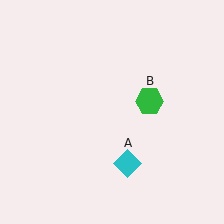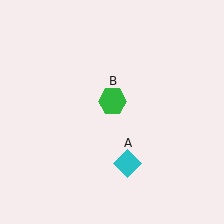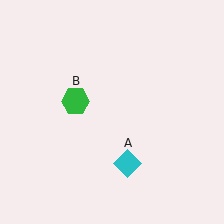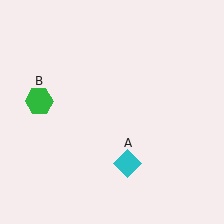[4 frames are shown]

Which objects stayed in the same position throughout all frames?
Cyan diamond (object A) remained stationary.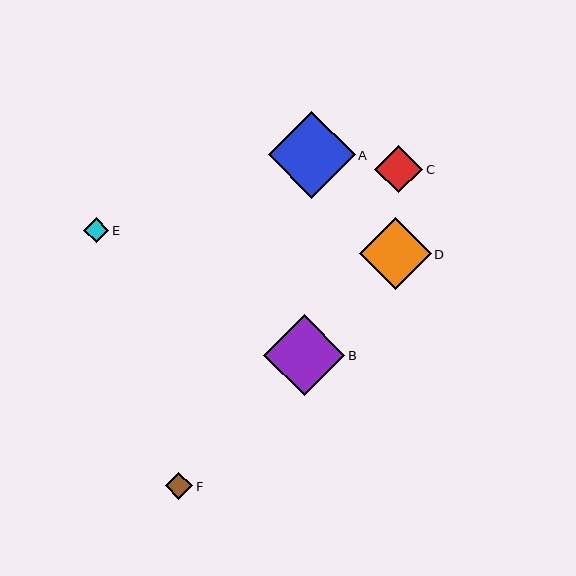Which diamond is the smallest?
Diamond E is the smallest with a size of approximately 25 pixels.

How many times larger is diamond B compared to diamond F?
Diamond B is approximately 2.9 times the size of diamond F.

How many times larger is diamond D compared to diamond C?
Diamond D is approximately 1.5 times the size of diamond C.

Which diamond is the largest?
Diamond A is the largest with a size of approximately 87 pixels.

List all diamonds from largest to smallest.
From largest to smallest: A, B, D, C, F, E.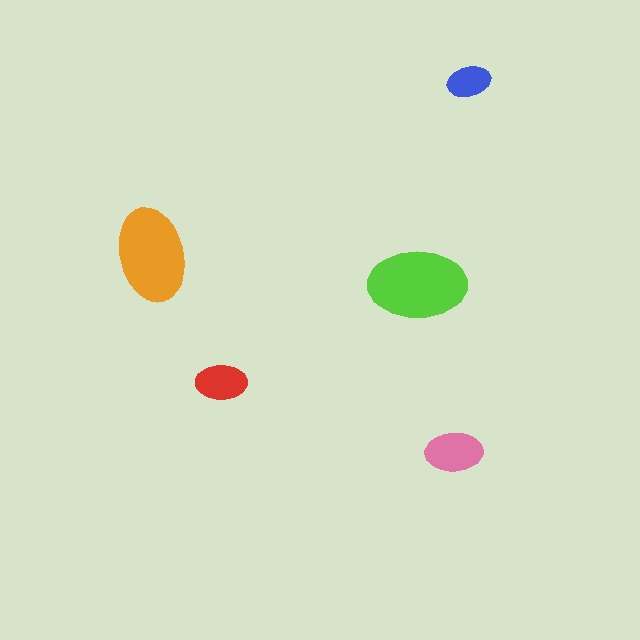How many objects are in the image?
There are 5 objects in the image.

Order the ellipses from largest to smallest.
the lime one, the orange one, the pink one, the red one, the blue one.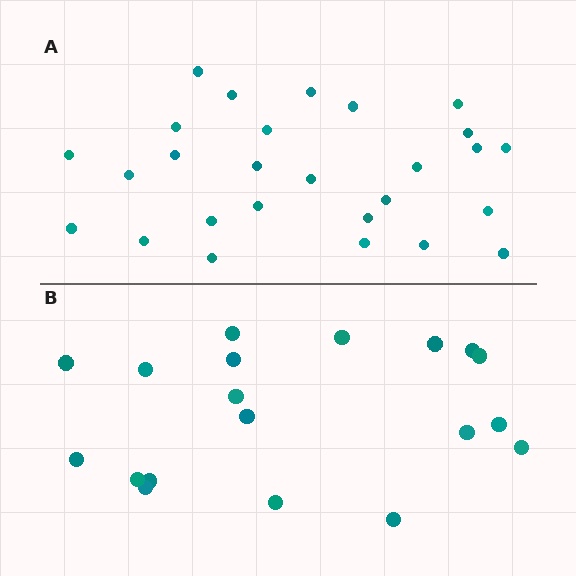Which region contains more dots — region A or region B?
Region A (the top region) has more dots.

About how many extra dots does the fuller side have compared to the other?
Region A has roughly 8 or so more dots than region B.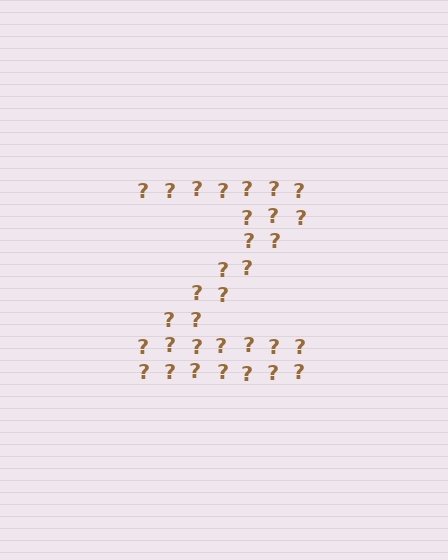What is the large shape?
The large shape is the letter Z.